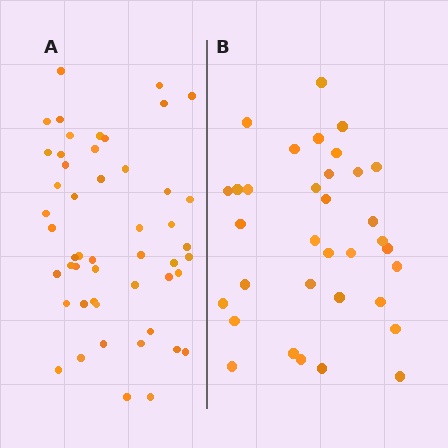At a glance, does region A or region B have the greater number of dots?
Region A (the left region) has more dots.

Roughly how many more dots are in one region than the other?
Region A has approximately 15 more dots than region B.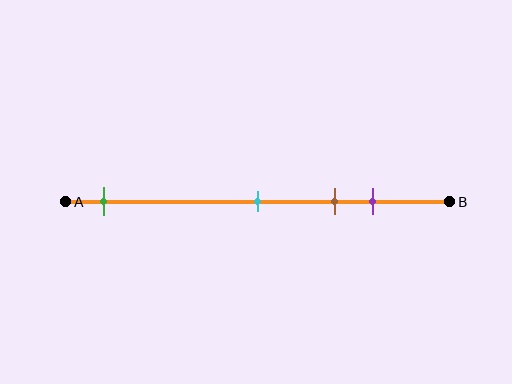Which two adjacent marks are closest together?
The brown and purple marks are the closest adjacent pair.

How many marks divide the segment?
There are 4 marks dividing the segment.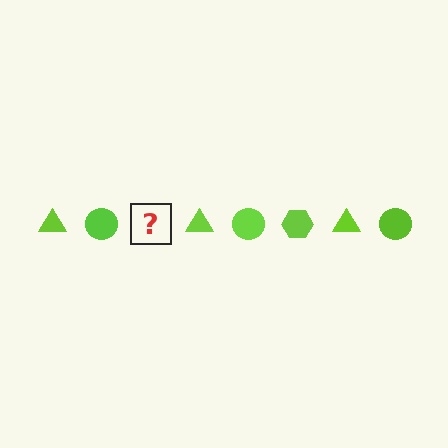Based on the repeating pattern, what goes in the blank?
The blank should be a lime hexagon.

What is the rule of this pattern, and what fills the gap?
The rule is that the pattern cycles through triangle, circle, hexagon shapes in lime. The gap should be filled with a lime hexagon.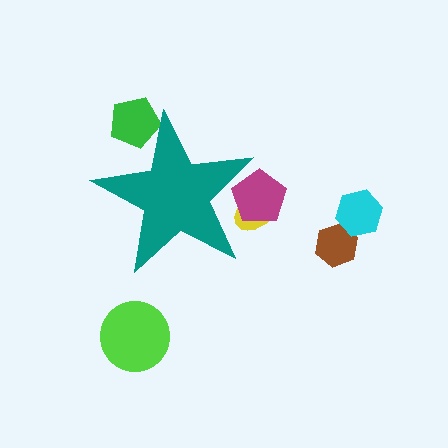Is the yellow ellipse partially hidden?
Yes, the yellow ellipse is partially hidden behind the teal star.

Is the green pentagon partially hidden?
Yes, the green pentagon is partially hidden behind the teal star.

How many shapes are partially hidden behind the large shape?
3 shapes are partially hidden.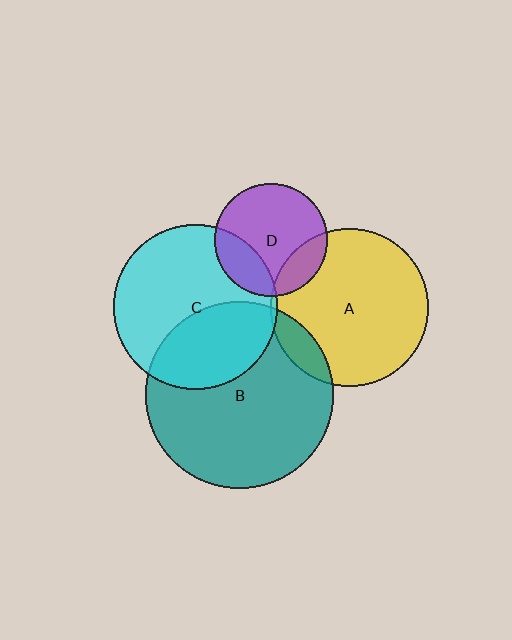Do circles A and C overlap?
Yes.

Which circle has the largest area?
Circle B (teal).